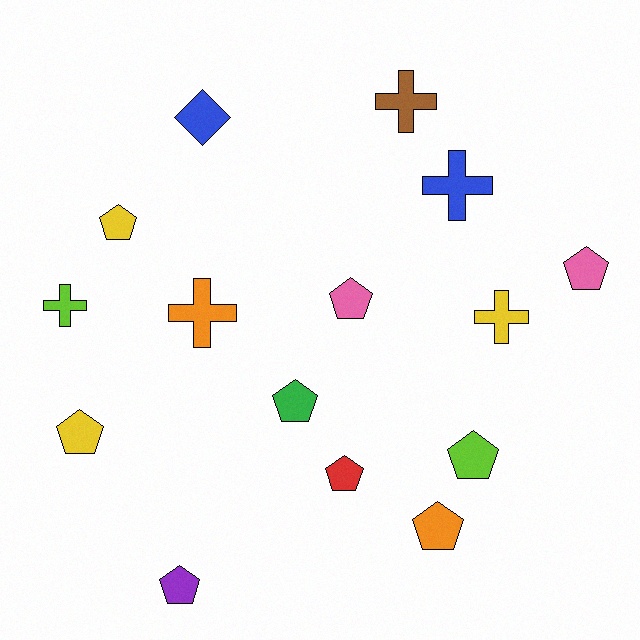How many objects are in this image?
There are 15 objects.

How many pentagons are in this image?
There are 9 pentagons.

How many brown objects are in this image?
There is 1 brown object.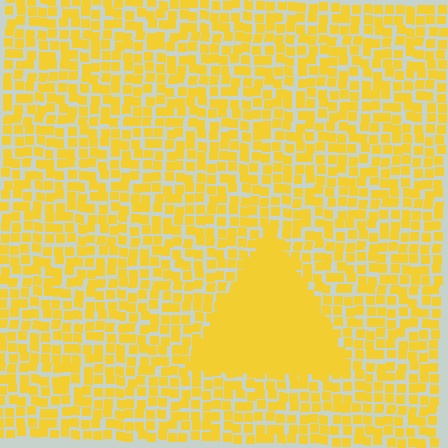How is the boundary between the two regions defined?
The boundary is defined by a change in element density (approximately 3.0x ratio). All elements are the same color, size, and shape.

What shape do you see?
I see a triangle.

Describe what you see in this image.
The image contains small yellow elements arranged at two different densities. A triangle-shaped region is visible where the elements are more densely packed than the surrounding area.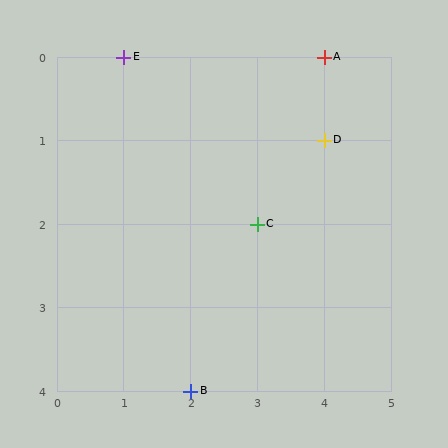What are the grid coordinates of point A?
Point A is at grid coordinates (4, 0).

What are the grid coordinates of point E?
Point E is at grid coordinates (1, 0).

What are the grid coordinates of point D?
Point D is at grid coordinates (4, 1).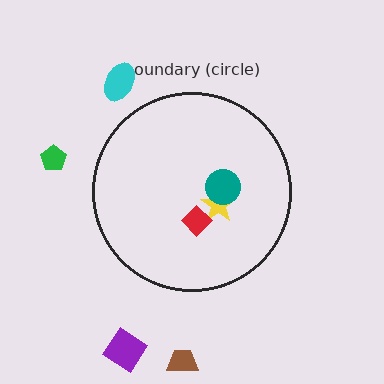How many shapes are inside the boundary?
3 inside, 4 outside.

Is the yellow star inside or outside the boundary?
Inside.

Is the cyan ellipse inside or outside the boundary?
Outside.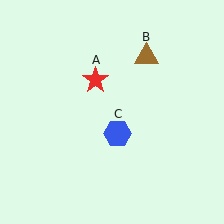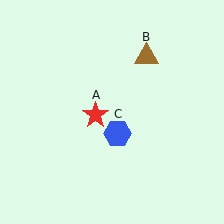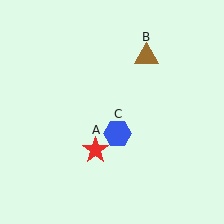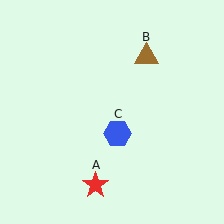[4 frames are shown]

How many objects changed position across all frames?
1 object changed position: red star (object A).